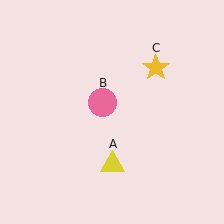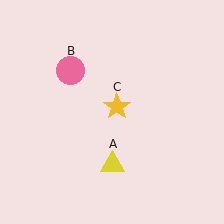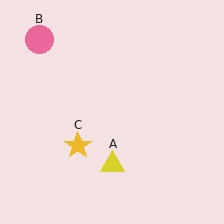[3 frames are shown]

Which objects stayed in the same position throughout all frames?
Yellow triangle (object A) remained stationary.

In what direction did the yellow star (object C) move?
The yellow star (object C) moved down and to the left.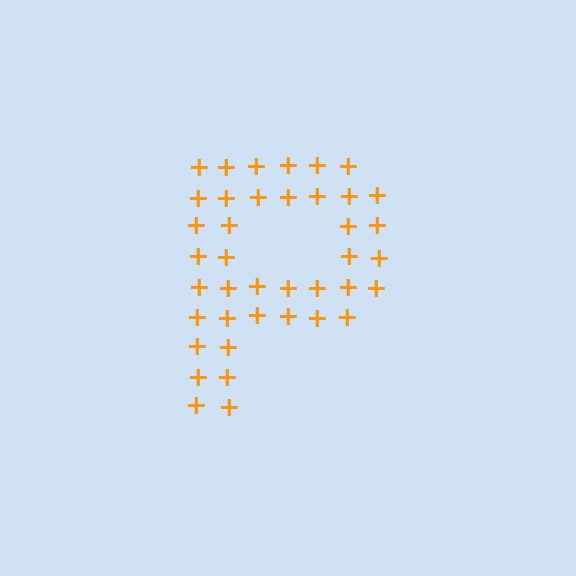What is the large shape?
The large shape is the letter P.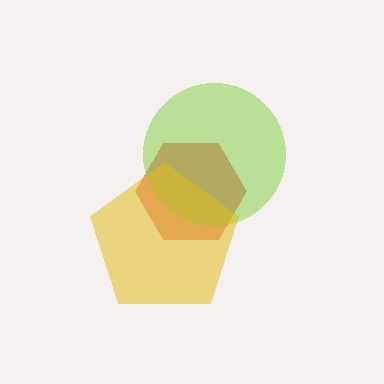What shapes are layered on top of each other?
The layered shapes are: a red hexagon, a lime circle, a yellow pentagon.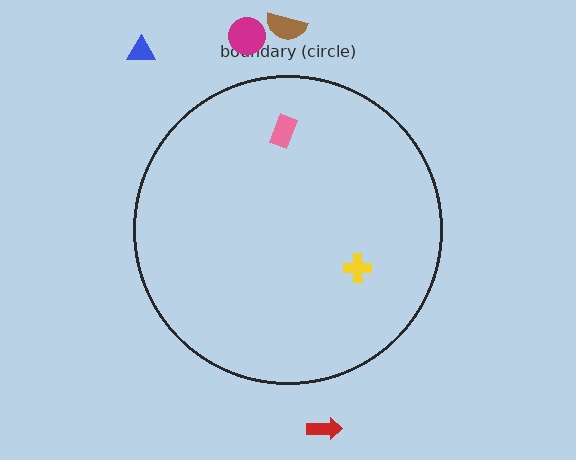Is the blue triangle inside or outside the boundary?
Outside.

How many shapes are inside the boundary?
2 inside, 4 outside.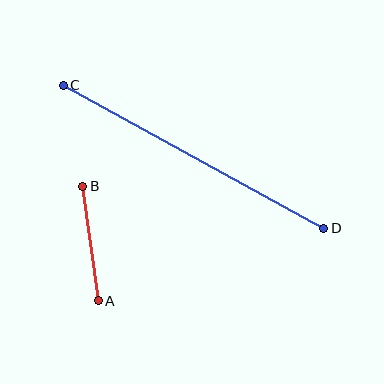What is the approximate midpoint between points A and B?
The midpoint is at approximately (91, 244) pixels.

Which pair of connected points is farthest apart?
Points C and D are farthest apart.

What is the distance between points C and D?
The distance is approximately 297 pixels.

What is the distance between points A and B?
The distance is approximately 115 pixels.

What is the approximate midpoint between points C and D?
The midpoint is at approximately (193, 157) pixels.